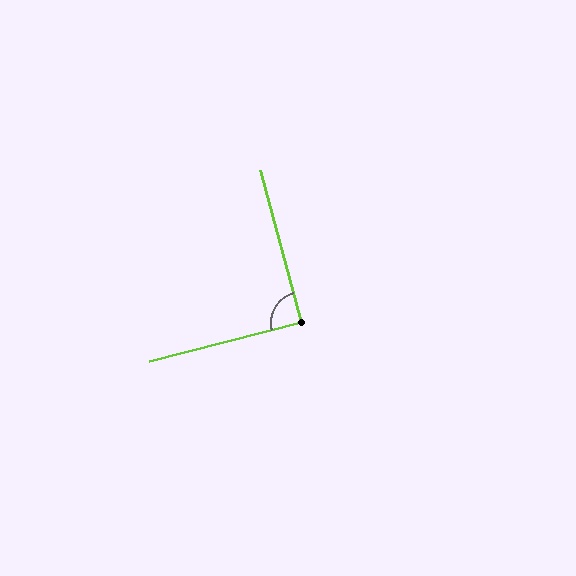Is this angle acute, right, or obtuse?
It is approximately a right angle.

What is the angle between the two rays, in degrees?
Approximately 89 degrees.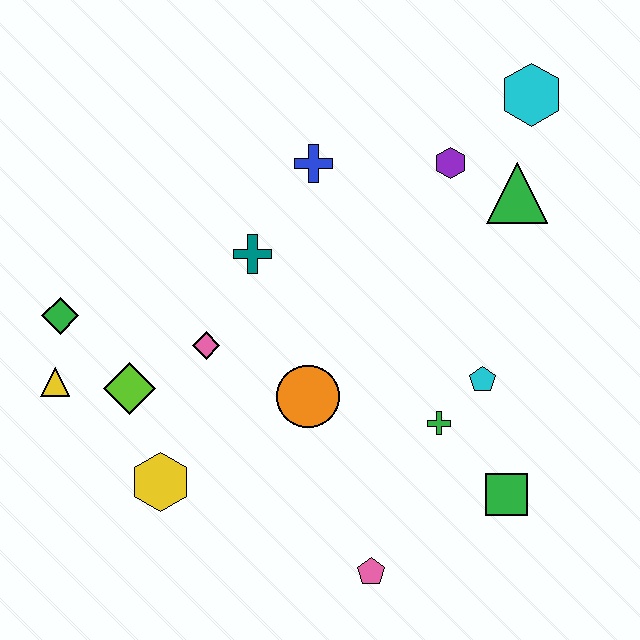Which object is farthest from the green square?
The green diamond is farthest from the green square.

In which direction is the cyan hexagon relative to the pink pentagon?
The cyan hexagon is above the pink pentagon.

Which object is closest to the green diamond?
The yellow triangle is closest to the green diamond.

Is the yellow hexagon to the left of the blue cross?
Yes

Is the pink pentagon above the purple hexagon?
No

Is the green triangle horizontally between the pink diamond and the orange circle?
No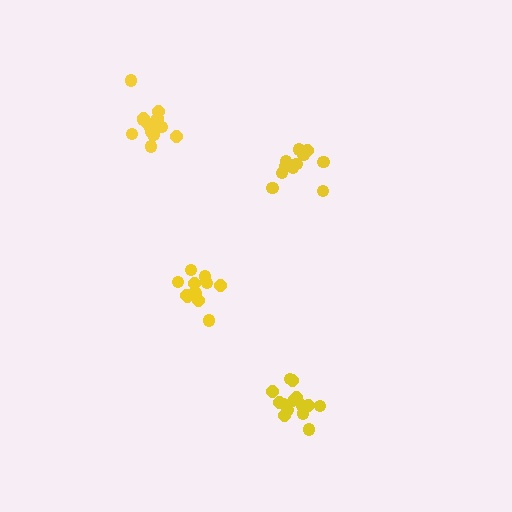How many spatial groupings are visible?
There are 4 spatial groupings.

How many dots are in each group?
Group 1: 11 dots, Group 2: 14 dots, Group 3: 12 dots, Group 4: 14 dots (51 total).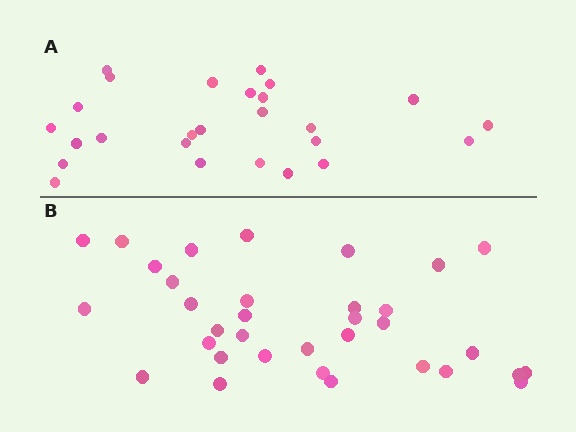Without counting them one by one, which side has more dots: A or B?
Region B (the bottom region) has more dots.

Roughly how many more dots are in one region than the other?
Region B has roughly 8 or so more dots than region A.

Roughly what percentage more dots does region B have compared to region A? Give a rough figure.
About 30% more.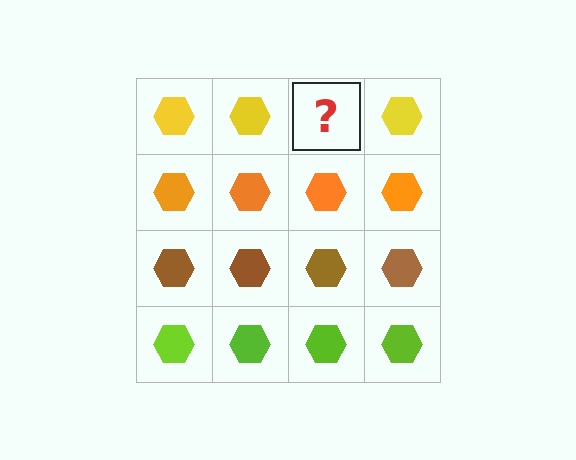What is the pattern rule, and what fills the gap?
The rule is that each row has a consistent color. The gap should be filled with a yellow hexagon.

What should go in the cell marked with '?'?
The missing cell should contain a yellow hexagon.